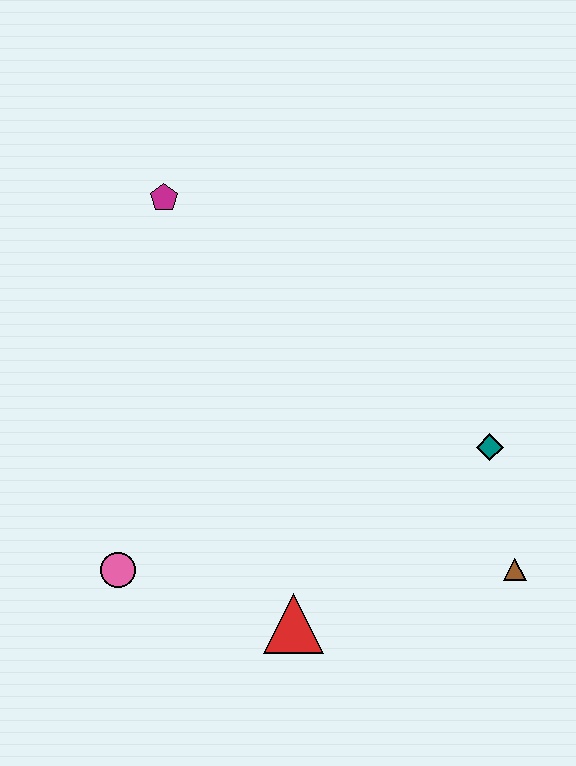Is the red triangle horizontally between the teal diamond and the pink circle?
Yes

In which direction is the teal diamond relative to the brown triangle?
The teal diamond is above the brown triangle.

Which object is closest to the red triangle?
The pink circle is closest to the red triangle.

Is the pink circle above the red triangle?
Yes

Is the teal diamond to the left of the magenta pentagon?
No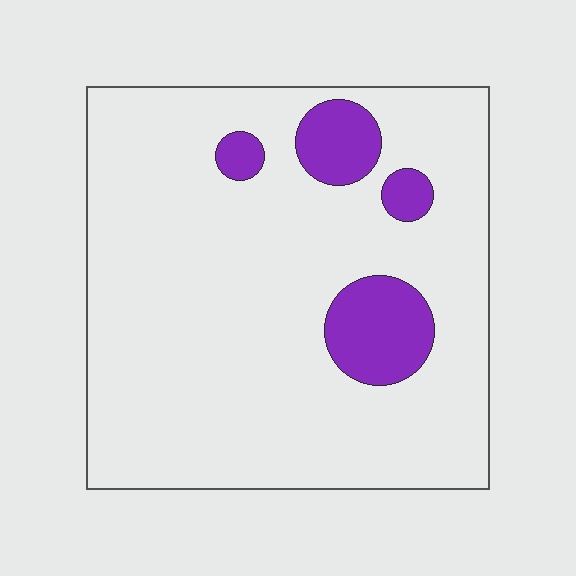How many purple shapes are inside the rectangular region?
4.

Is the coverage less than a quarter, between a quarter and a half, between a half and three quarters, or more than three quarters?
Less than a quarter.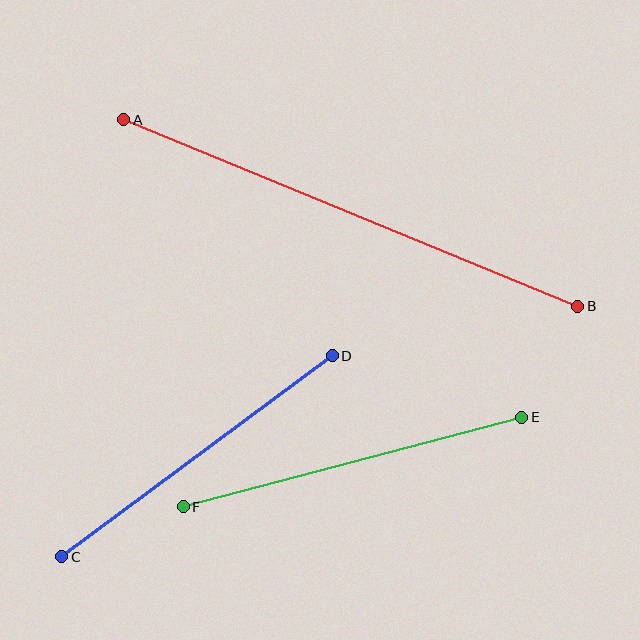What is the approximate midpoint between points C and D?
The midpoint is at approximately (197, 456) pixels.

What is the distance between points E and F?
The distance is approximately 350 pixels.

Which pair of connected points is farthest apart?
Points A and B are farthest apart.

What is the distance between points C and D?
The distance is approximately 337 pixels.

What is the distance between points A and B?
The distance is approximately 491 pixels.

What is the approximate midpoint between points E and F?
The midpoint is at approximately (352, 462) pixels.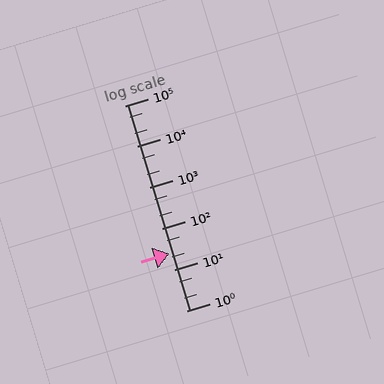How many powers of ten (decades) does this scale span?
The scale spans 5 decades, from 1 to 100000.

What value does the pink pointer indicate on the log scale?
The pointer indicates approximately 25.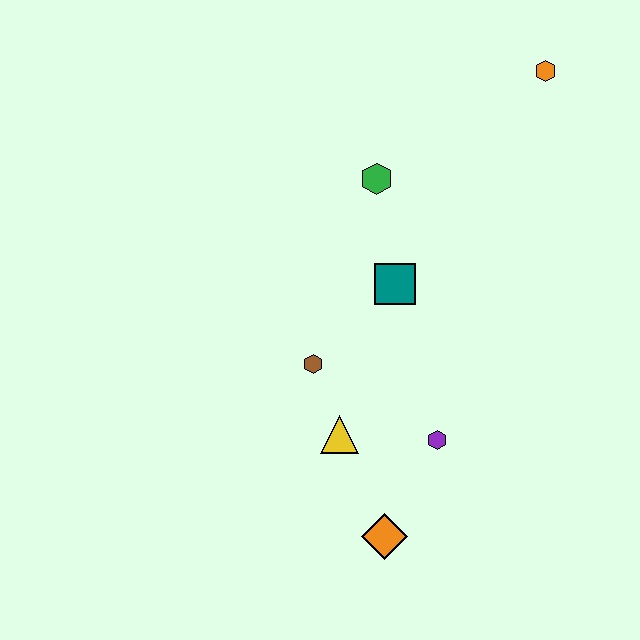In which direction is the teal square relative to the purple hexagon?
The teal square is above the purple hexagon.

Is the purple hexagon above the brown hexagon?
No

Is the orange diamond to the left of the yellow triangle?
No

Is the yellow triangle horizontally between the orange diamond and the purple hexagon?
No